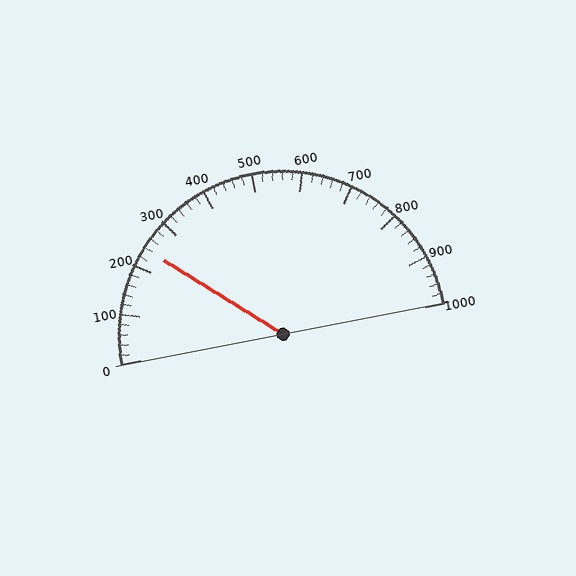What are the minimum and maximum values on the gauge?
The gauge ranges from 0 to 1000.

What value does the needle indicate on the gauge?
The needle indicates approximately 240.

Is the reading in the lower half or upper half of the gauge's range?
The reading is in the lower half of the range (0 to 1000).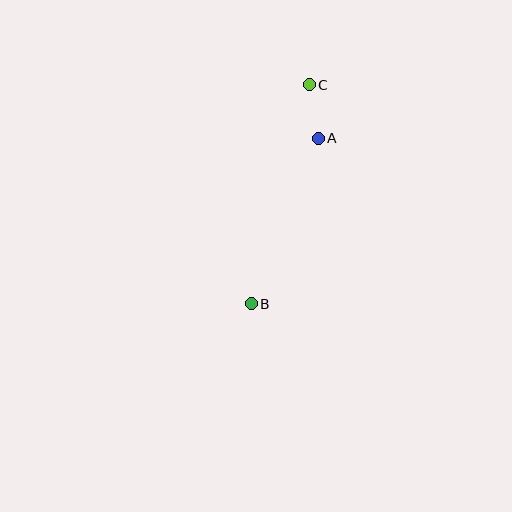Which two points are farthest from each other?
Points B and C are farthest from each other.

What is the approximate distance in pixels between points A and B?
The distance between A and B is approximately 178 pixels.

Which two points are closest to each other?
Points A and C are closest to each other.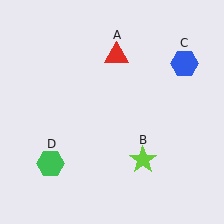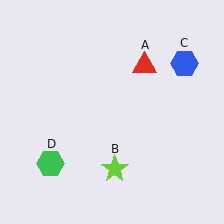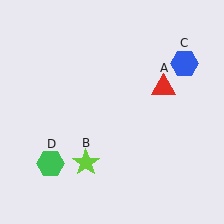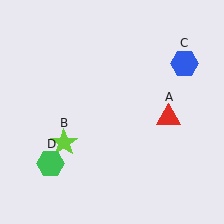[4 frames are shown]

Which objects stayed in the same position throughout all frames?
Blue hexagon (object C) and green hexagon (object D) remained stationary.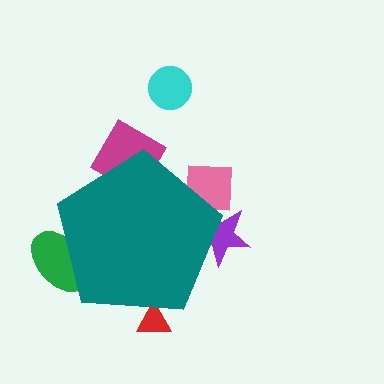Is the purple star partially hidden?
Yes, the purple star is partially hidden behind the teal pentagon.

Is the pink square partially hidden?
Yes, the pink square is partially hidden behind the teal pentagon.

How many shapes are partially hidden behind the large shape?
5 shapes are partially hidden.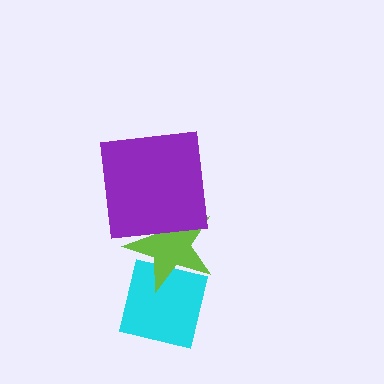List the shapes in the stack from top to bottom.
From top to bottom: the purple square, the lime star, the cyan square.